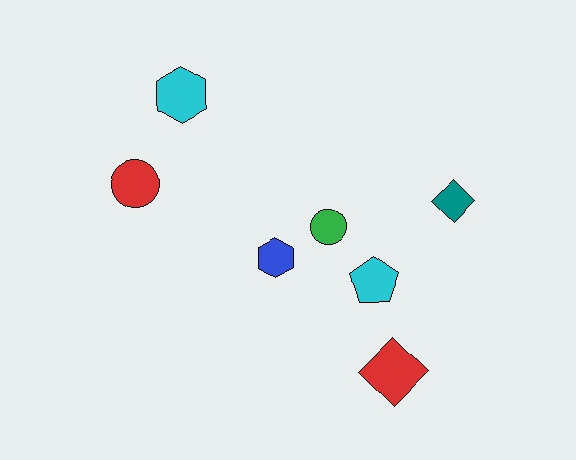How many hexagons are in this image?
There are 2 hexagons.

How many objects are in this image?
There are 7 objects.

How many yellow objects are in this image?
There are no yellow objects.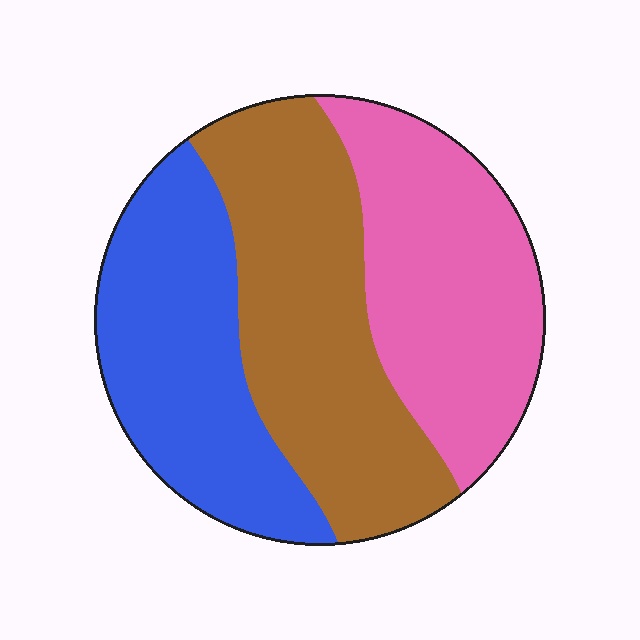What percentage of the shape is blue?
Blue covers about 30% of the shape.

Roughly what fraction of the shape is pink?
Pink covers around 30% of the shape.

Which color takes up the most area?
Brown, at roughly 35%.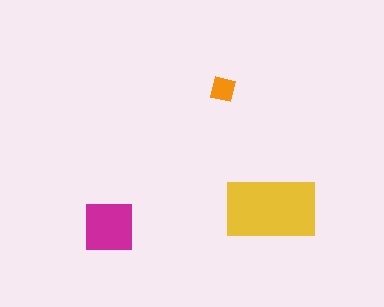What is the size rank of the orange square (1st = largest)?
3rd.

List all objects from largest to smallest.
The yellow rectangle, the magenta square, the orange square.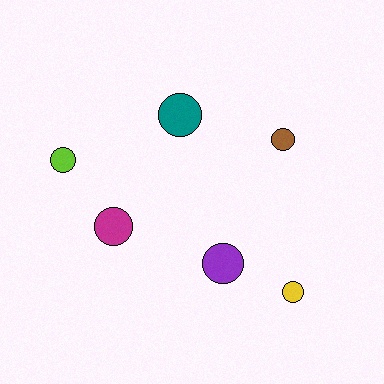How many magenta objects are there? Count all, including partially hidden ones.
There is 1 magenta object.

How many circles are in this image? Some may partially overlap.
There are 6 circles.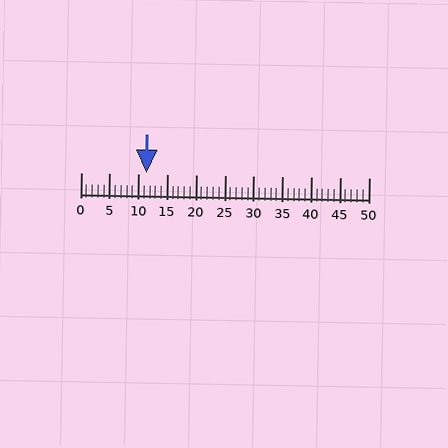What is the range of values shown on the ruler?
The ruler shows values from 0 to 50.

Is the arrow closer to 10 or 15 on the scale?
The arrow is closer to 10.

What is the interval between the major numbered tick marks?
The major tick marks are spaced 5 units apart.